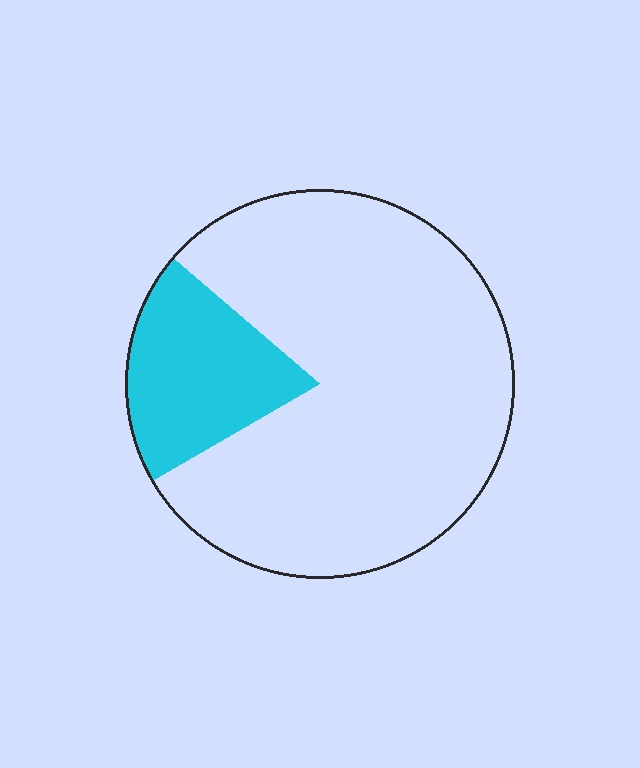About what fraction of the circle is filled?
About one fifth (1/5).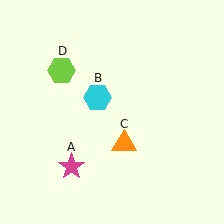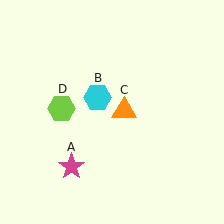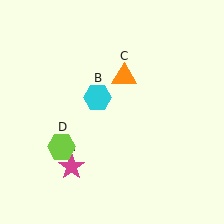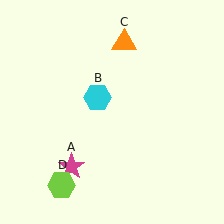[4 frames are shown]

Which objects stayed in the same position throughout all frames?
Magenta star (object A) and cyan hexagon (object B) remained stationary.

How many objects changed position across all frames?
2 objects changed position: orange triangle (object C), lime hexagon (object D).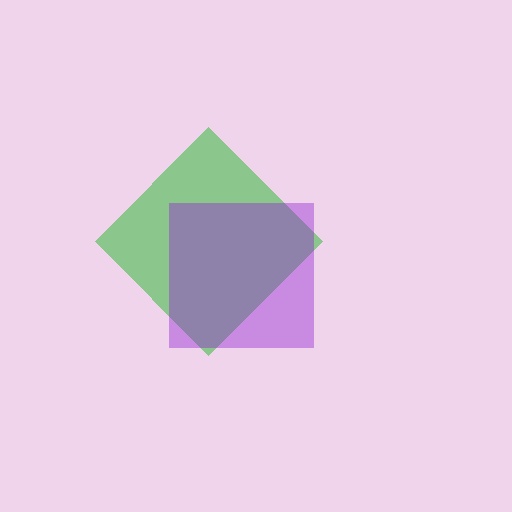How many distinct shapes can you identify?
There are 2 distinct shapes: a green diamond, a purple square.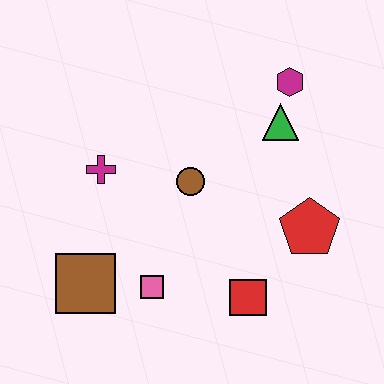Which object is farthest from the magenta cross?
The red pentagon is farthest from the magenta cross.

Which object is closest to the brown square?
The pink square is closest to the brown square.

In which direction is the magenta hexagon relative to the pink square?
The magenta hexagon is above the pink square.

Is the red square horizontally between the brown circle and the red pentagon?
Yes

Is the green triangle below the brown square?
No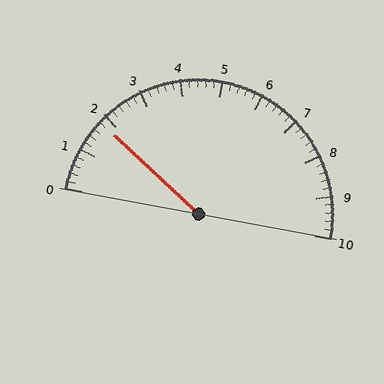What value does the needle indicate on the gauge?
The needle indicates approximately 1.8.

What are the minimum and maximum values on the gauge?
The gauge ranges from 0 to 10.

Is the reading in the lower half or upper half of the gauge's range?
The reading is in the lower half of the range (0 to 10).